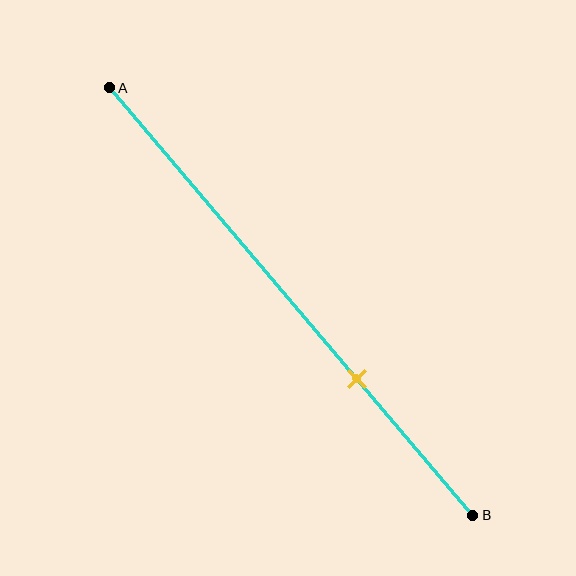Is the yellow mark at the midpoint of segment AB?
No, the mark is at about 70% from A, not at the 50% midpoint.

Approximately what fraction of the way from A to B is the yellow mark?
The yellow mark is approximately 70% of the way from A to B.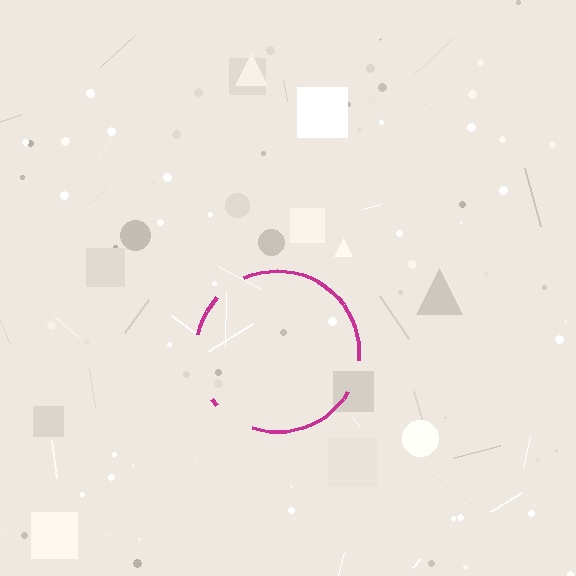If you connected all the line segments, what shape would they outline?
They would outline a circle.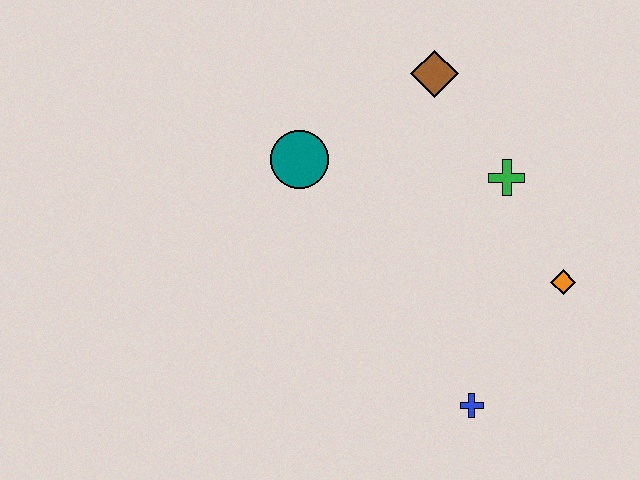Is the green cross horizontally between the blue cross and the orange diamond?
Yes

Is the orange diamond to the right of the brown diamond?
Yes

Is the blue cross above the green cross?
No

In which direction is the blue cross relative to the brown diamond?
The blue cross is below the brown diamond.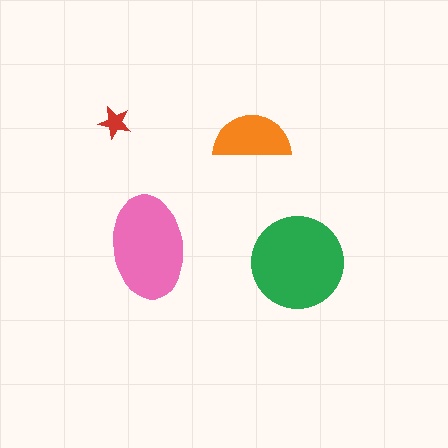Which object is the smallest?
The red star.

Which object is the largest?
The green circle.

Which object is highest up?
The red star is topmost.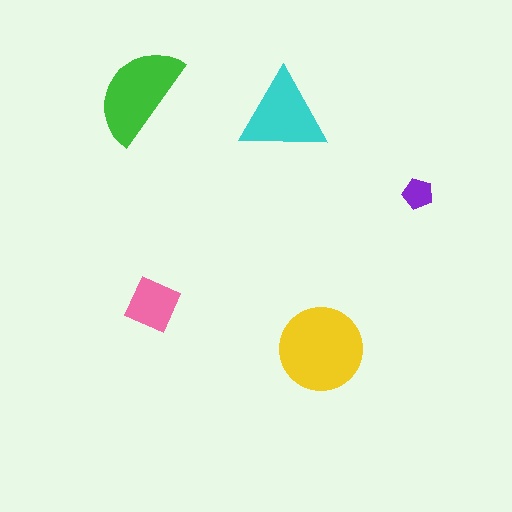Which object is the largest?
The yellow circle.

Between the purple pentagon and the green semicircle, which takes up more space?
The green semicircle.